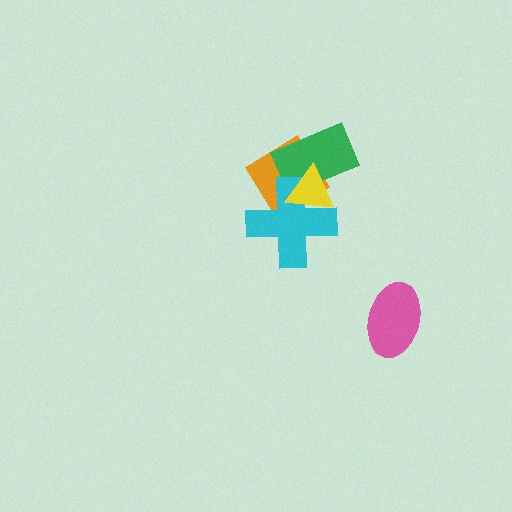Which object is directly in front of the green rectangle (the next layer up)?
The cyan cross is directly in front of the green rectangle.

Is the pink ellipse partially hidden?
No, no other shape covers it.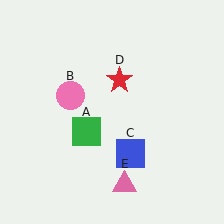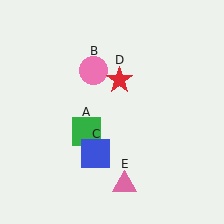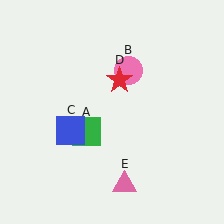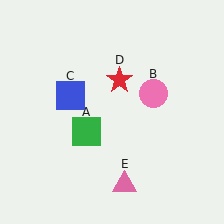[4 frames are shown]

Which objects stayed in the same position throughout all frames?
Green square (object A) and red star (object D) and pink triangle (object E) remained stationary.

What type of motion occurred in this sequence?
The pink circle (object B), blue square (object C) rotated clockwise around the center of the scene.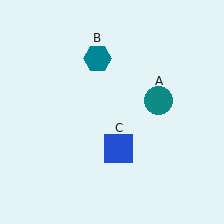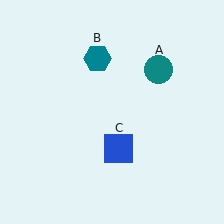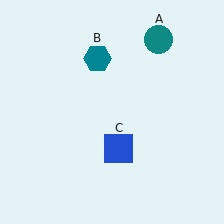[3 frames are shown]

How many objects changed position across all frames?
1 object changed position: teal circle (object A).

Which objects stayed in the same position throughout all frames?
Teal hexagon (object B) and blue square (object C) remained stationary.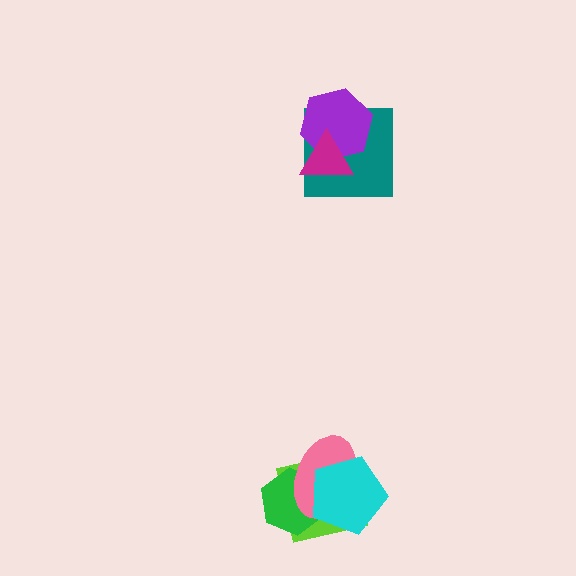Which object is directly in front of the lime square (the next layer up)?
The green hexagon is directly in front of the lime square.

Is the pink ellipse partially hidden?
Yes, it is partially covered by another shape.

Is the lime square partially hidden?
Yes, it is partially covered by another shape.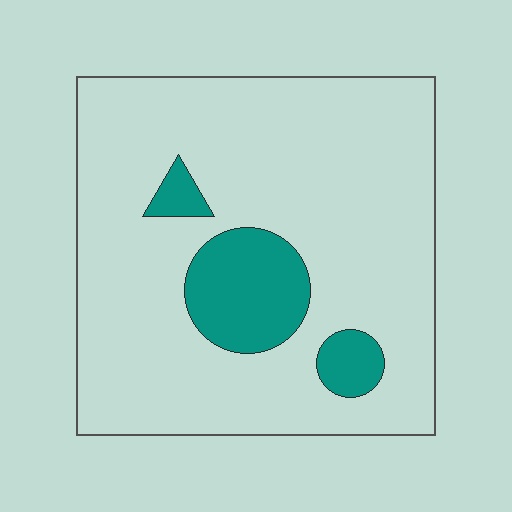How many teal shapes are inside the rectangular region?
3.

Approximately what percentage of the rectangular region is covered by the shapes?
Approximately 15%.